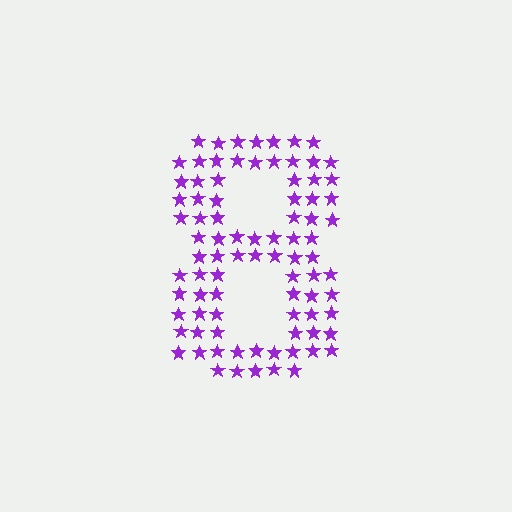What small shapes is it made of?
It is made of small stars.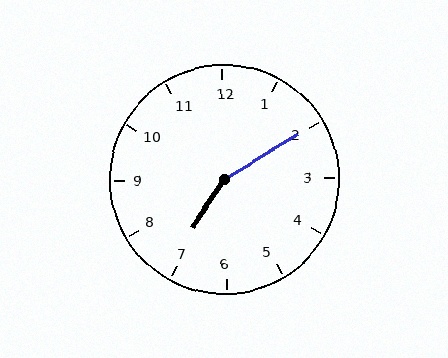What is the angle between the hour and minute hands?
Approximately 155 degrees.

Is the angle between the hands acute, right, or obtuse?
It is obtuse.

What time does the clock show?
7:10.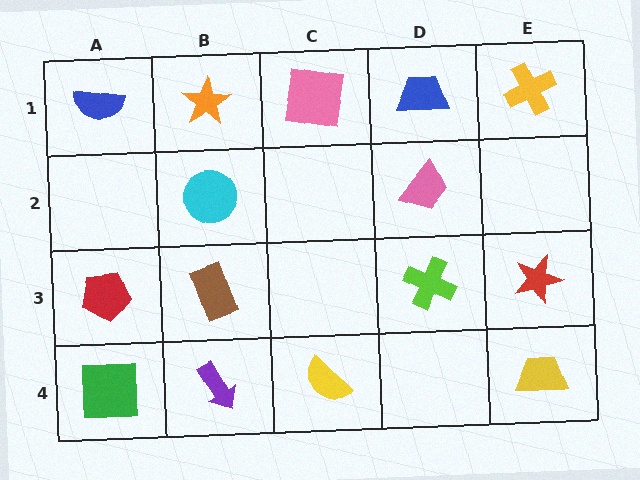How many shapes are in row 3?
4 shapes.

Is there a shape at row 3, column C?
No, that cell is empty.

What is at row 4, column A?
A green square.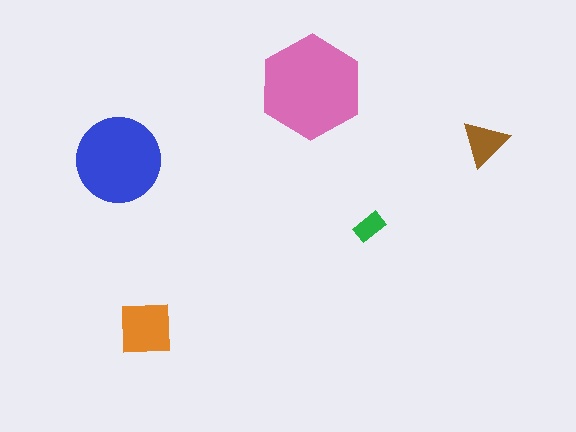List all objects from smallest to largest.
The green rectangle, the brown triangle, the orange square, the blue circle, the pink hexagon.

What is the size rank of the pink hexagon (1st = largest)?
1st.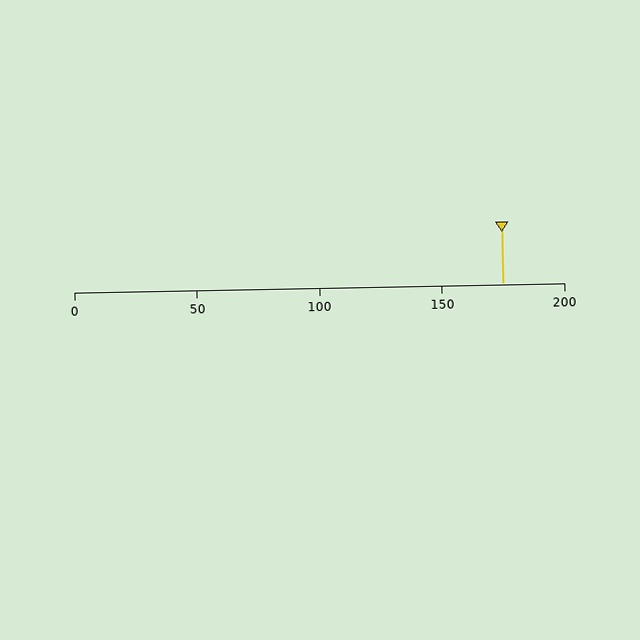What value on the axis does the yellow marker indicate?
The marker indicates approximately 175.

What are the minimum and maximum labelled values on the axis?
The axis runs from 0 to 200.